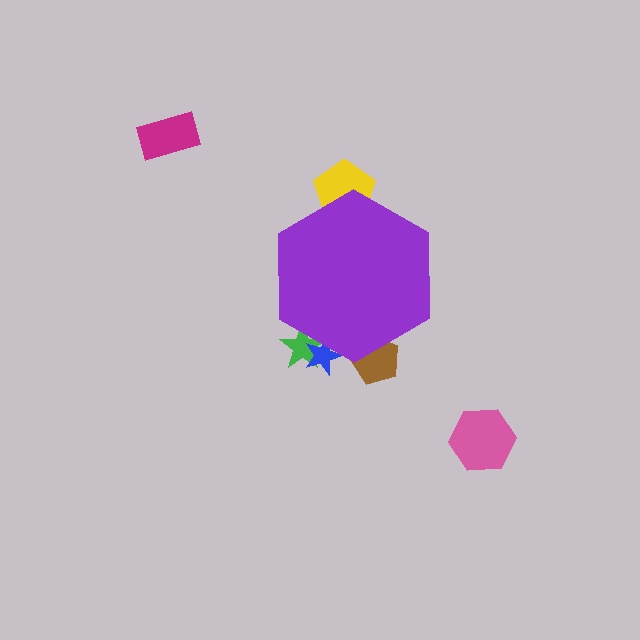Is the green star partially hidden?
Yes, the green star is partially hidden behind the purple hexagon.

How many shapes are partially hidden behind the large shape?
4 shapes are partially hidden.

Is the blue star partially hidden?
Yes, the blue star is partially hidden behind the purple hexagon.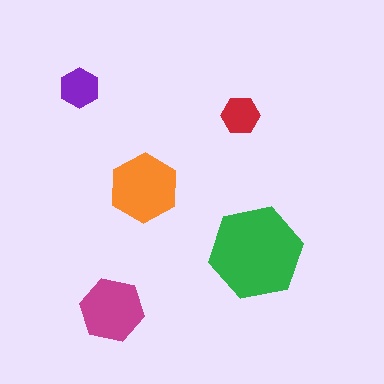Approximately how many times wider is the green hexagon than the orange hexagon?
About 1.5 times wider.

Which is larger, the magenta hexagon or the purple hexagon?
The magenta one.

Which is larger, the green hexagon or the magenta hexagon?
The green one.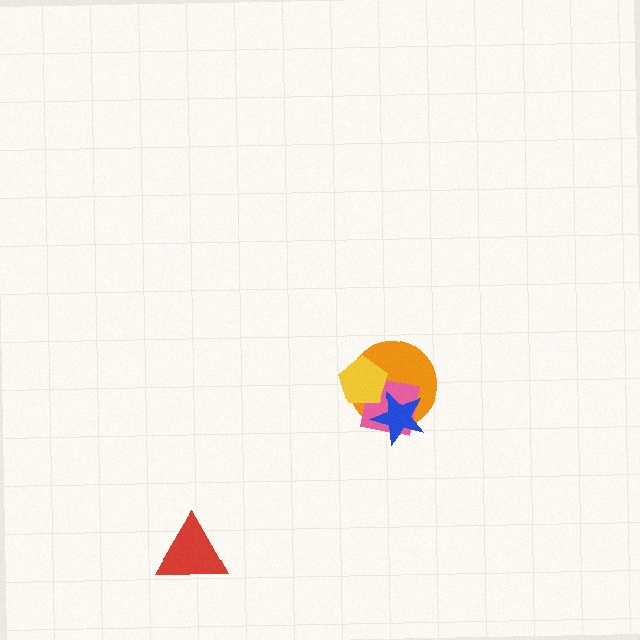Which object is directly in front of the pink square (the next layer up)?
The blue star is directly in front of the pink square.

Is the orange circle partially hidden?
Yes, it is partially covered by another shape.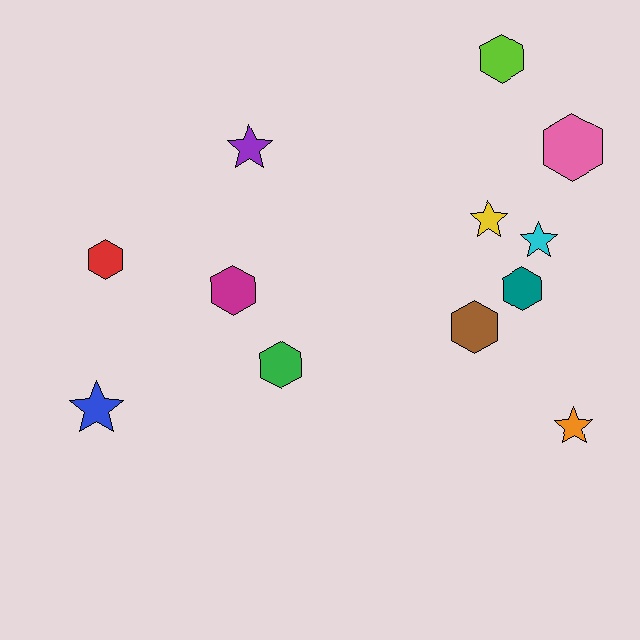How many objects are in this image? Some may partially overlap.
There are 12 objects.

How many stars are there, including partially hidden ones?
There are 5 stars.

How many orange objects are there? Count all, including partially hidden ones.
There is 1 orange object.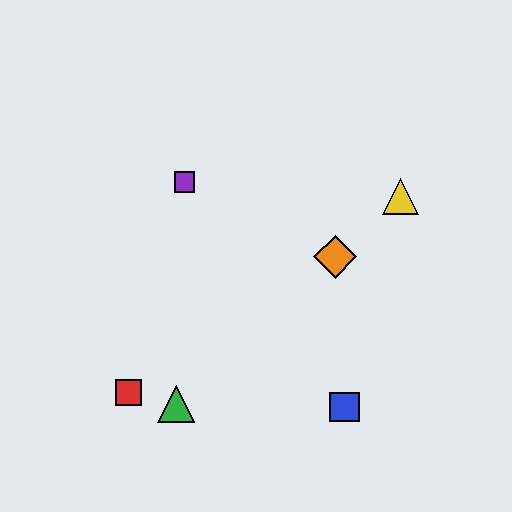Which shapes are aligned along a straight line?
The green triangle, the yellow triangle, the orange diamond are aligned along a straight line.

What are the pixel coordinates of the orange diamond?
The orange diamond is at (335, 257).